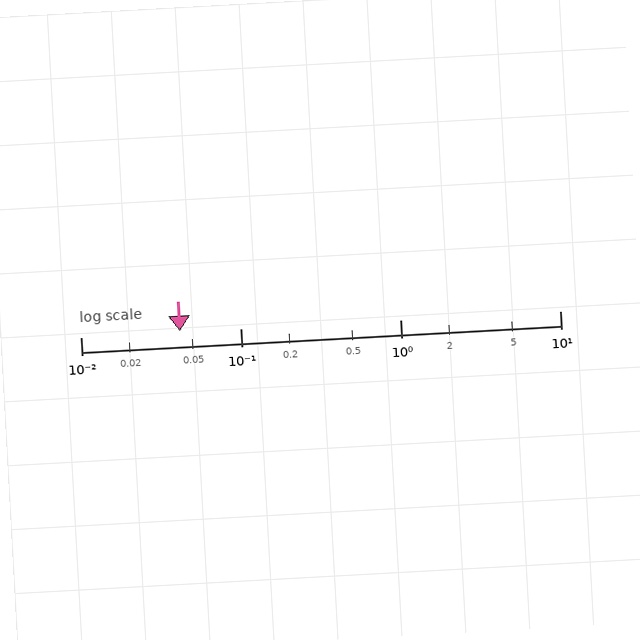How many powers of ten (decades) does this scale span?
The scale spans 3 decades, from 0.01 to 10.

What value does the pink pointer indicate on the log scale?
The pointer indicates approximately 0.042.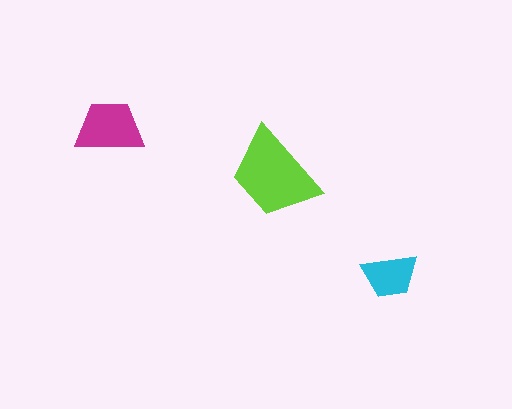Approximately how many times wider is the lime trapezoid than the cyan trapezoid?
About 1.5 times wider.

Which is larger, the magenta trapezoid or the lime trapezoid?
The lime one.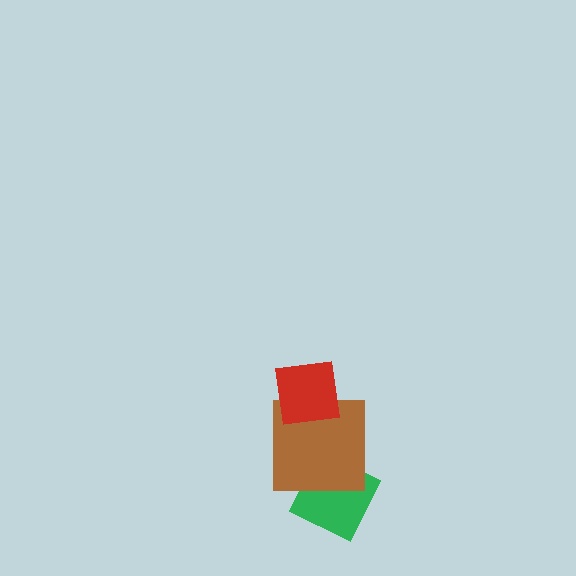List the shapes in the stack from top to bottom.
From top to bottom: the red square, the brown square, the green diamond.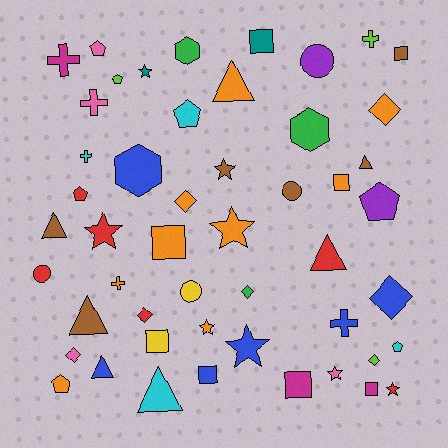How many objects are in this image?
There are 50 objects.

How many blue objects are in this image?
There are 6 blue objects.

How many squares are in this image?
There are 8 squares.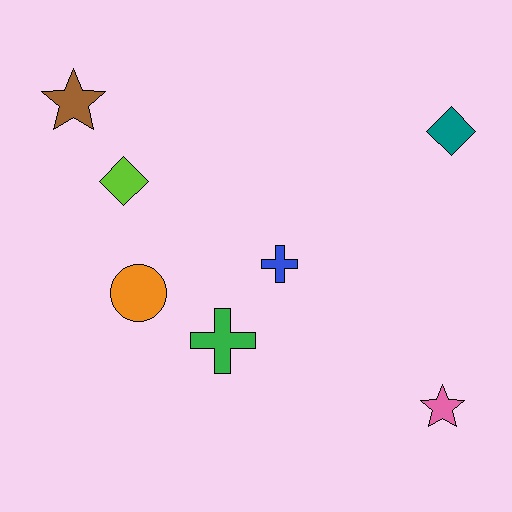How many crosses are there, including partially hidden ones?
There are 2 crosses.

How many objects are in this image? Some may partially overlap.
There are 7 objects.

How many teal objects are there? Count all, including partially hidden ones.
There is 1 teal object.